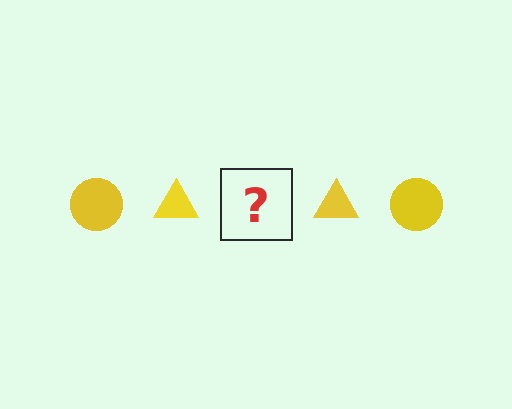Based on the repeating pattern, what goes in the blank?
The blank should be a yellow circle.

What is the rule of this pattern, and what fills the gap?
The rule is that the pattern cycles through circle, triangle shapes in yellow. The gap should be filled with a yellow circle.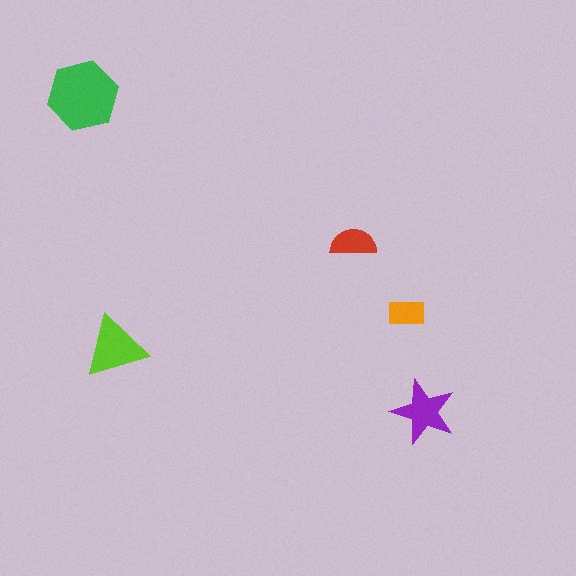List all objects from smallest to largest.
The orange rectangle, the red semicircle, the purple star, the lime triangle, the green hexagon.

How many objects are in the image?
There are 5 objects in the image.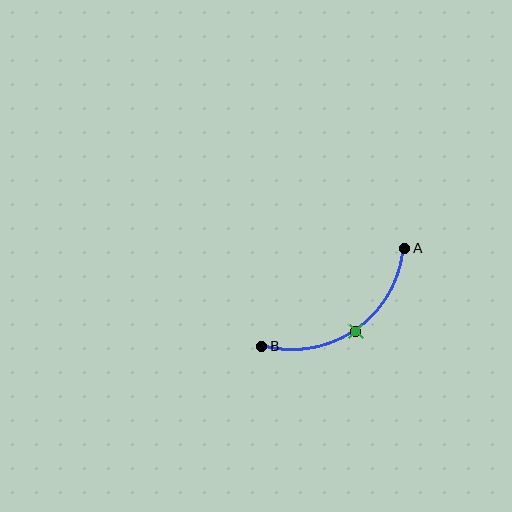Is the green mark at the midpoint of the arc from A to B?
Yes. The green mark lies on the arc at equal arc-length from both A and B — it is the arc midpoint.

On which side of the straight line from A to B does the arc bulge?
The arc bulges below and to the right of the straight line connecting A and B.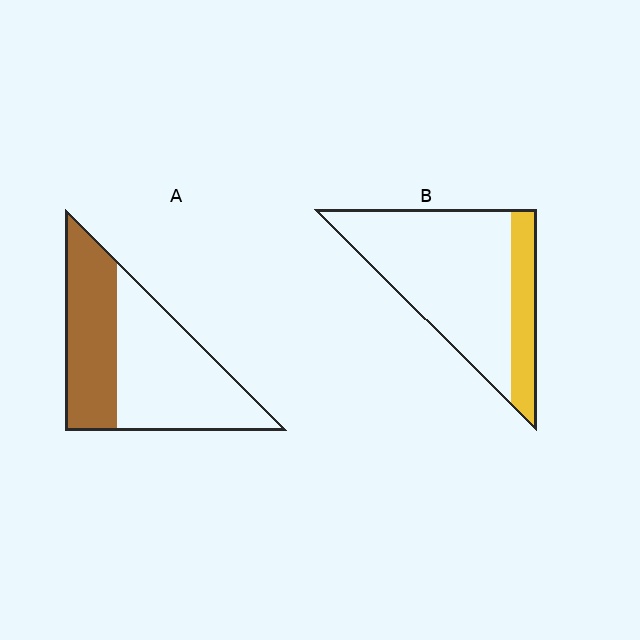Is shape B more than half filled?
No.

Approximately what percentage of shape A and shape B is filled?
A is approximately 40% and B is approximately 20%.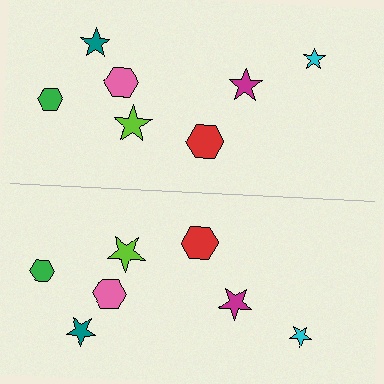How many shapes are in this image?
There are 14 shapes in this image.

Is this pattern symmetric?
Yes, this pattern has bilateral (reflection) symmetry.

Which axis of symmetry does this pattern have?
The pattern has a horizontal axis of symmetry running through the center of the image.